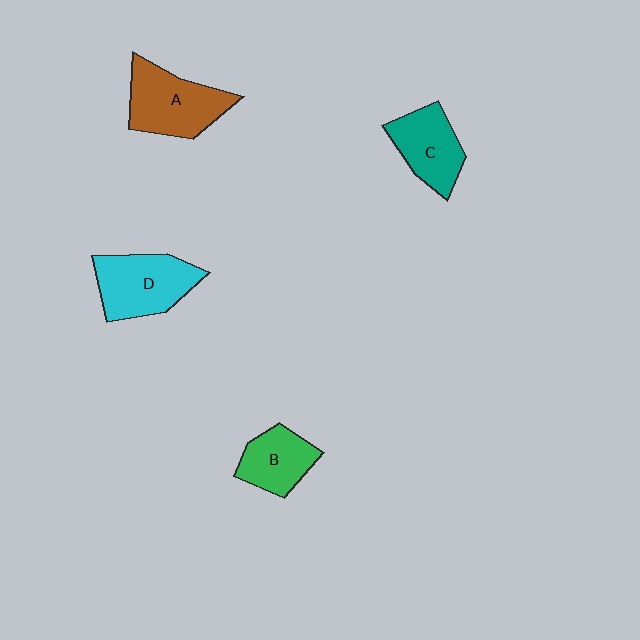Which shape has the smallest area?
Shape B (green).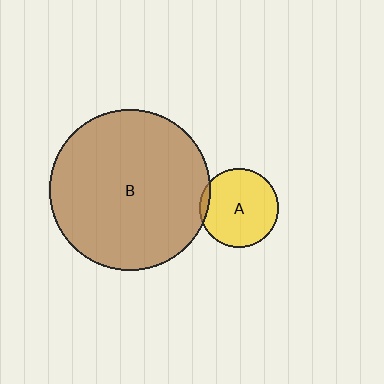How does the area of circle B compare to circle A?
Approximately 4.1 times.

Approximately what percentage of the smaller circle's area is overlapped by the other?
Approximately 5%.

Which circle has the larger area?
Circle B (brown).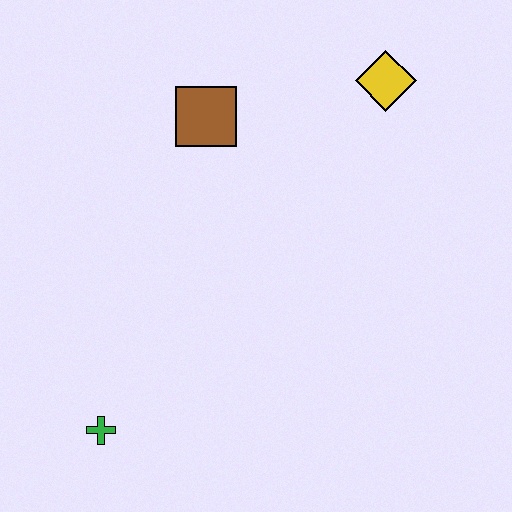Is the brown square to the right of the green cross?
Yes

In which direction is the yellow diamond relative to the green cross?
The yellow diamond is above the green cross.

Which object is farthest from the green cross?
The yellow diamond is farthest from the green cross.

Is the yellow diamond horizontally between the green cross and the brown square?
No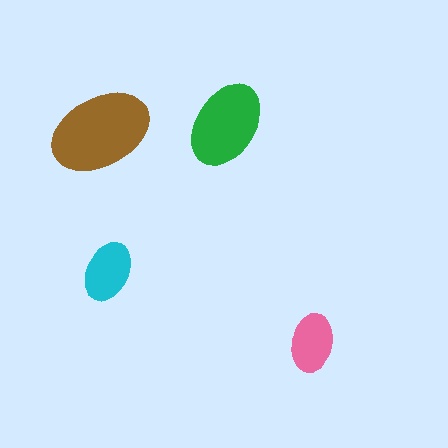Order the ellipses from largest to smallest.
the brown one, the green one, the cyan one, the pink one.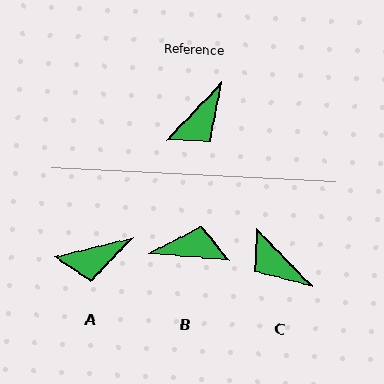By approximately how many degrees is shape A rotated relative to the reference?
Approximately 32 degrees clockwise.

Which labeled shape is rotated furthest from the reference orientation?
B, about 129 degrees away.